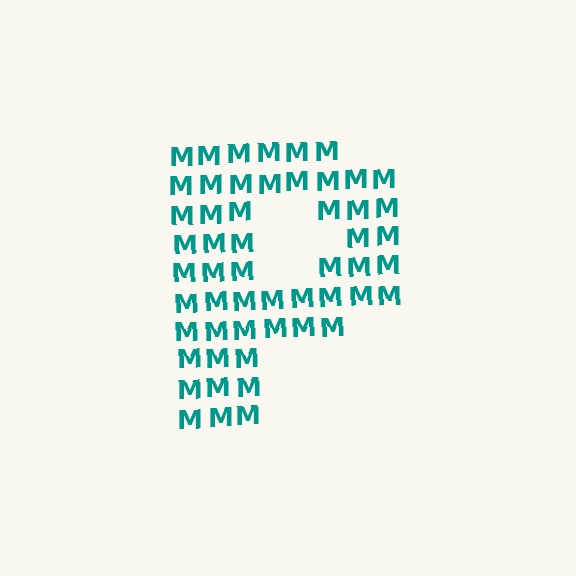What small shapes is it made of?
It is made of small letter M's.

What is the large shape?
The large shape is the letter P.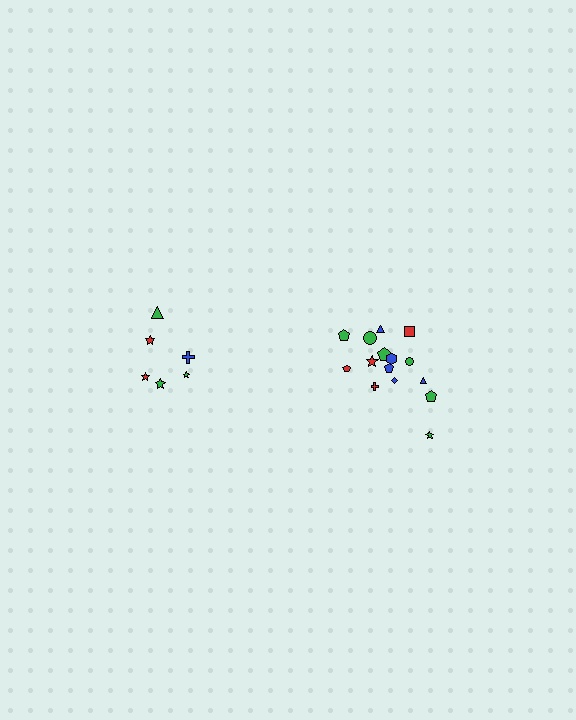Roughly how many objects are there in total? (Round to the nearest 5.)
Roughly 20 objects in total.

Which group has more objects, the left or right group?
The right group.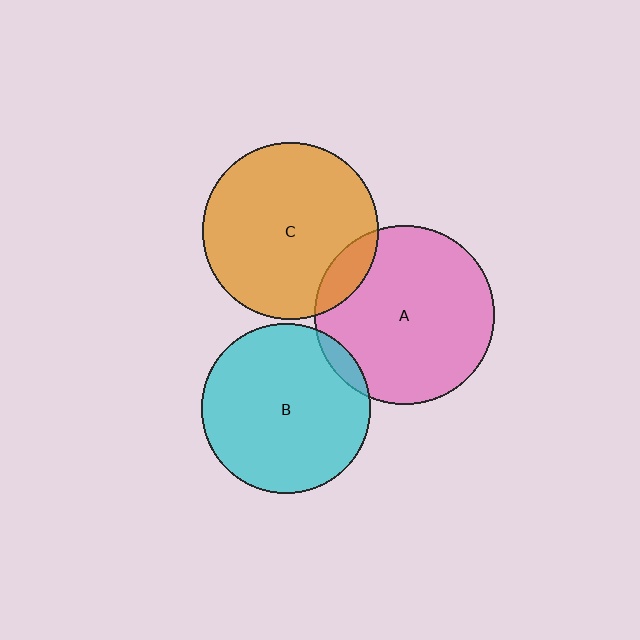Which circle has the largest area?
Circle A (pink).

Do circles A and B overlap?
Yes.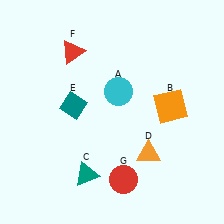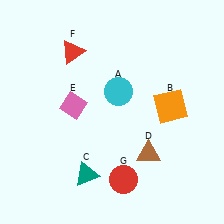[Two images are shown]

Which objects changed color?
D changed from orange to brown. E changed from teal to pink.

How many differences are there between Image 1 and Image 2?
There are 2 differences between the two images.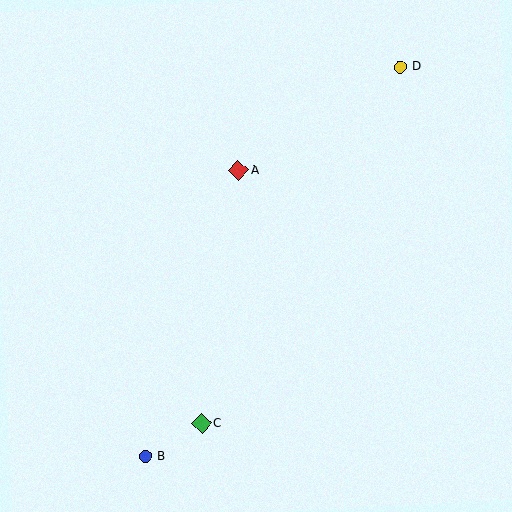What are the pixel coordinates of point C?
Point C is at (202, 424).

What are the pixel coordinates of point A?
Point A is at (238, 171).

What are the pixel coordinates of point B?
Point B is at (145, 456).